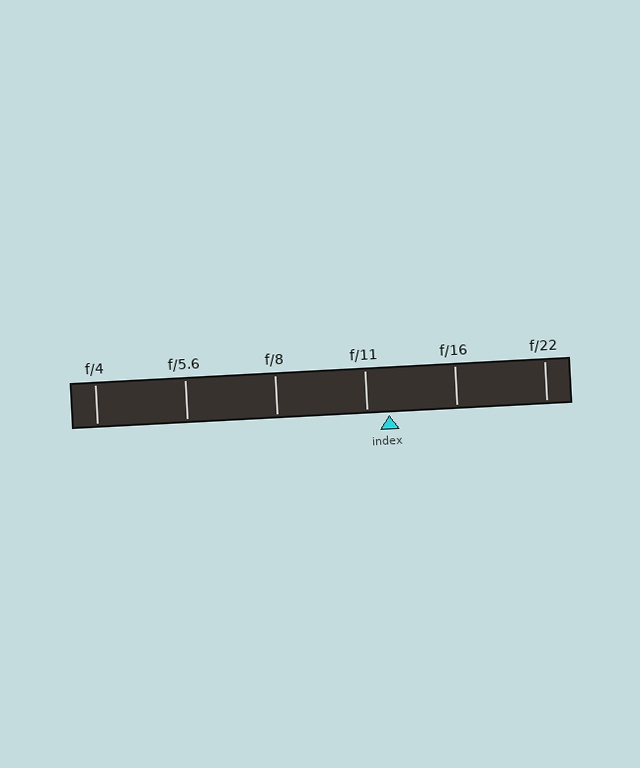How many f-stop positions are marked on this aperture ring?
There are 6 f-stop positions marked.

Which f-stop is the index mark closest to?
The index mark is closest to f/11.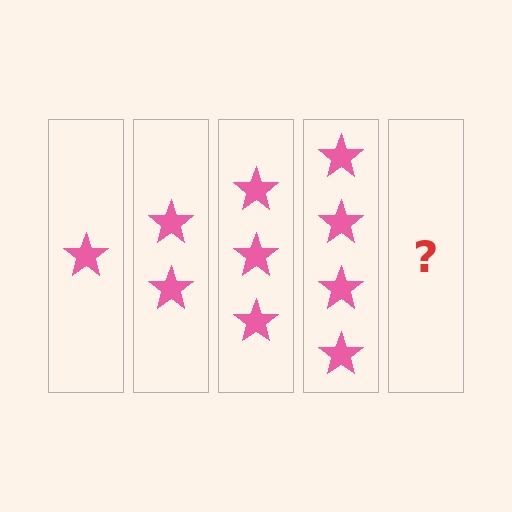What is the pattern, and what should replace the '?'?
The pattern is that each step adds one more star. The '?' should be 5 stars.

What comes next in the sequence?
The next element should be 5 stars.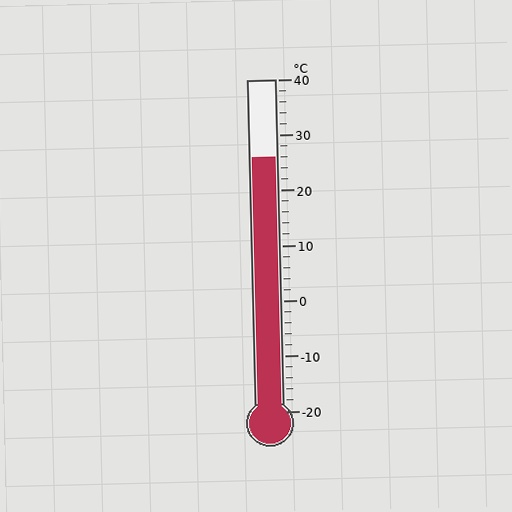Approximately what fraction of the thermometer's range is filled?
The thermometer is filled to approximately 75% of its range.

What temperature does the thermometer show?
The thermometer shows approximately 26°C.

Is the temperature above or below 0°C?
The temperature is above 0°C.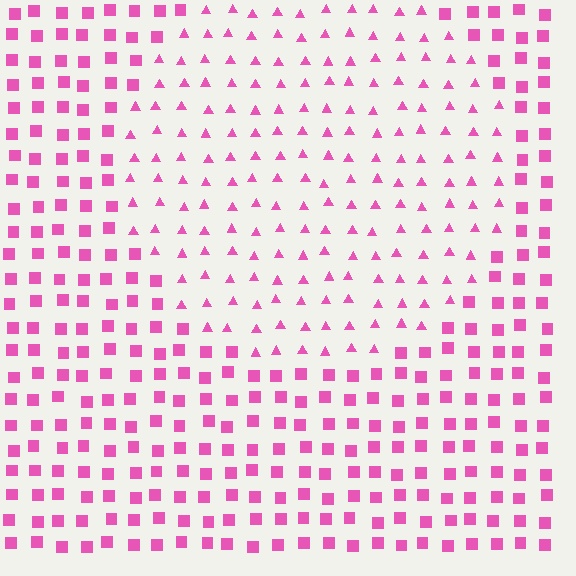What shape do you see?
I see a circle.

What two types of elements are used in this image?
The image uses triangles inside the circle region and squares outside it.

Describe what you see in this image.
The image is filled with small pink elements arranged in a uniform grid. A circle-shaped region contains triangles, while the surrounding area contains squares. The boundary is defined purely by the change in element shape.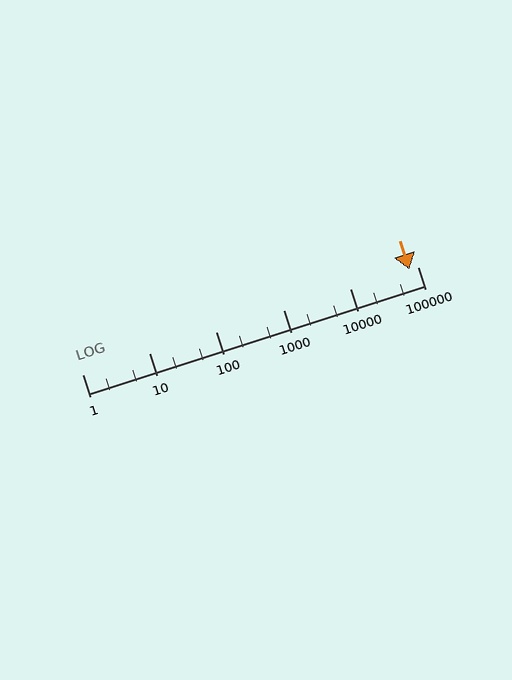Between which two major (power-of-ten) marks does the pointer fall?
The pointer is between 10000 and 100000.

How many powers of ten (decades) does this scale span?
The scale spans 5 decades, from 1 to 100000.